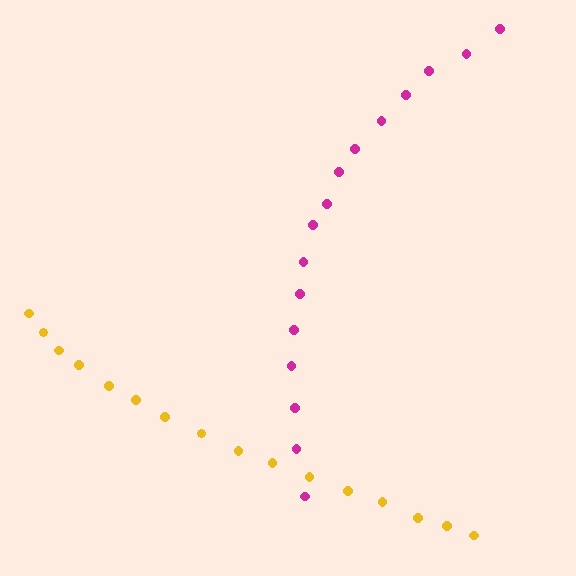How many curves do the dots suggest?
There are 2 distinct paths.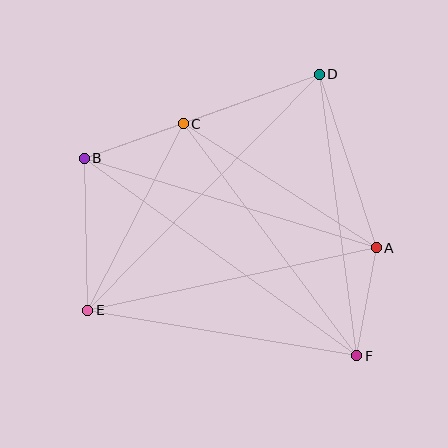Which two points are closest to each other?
Points B and C are closest to each other.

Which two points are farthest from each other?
Points B and F are farthest from each other.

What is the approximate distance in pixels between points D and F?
The distance between D and F is approximately 284 pixels.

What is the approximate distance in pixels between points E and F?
The distance between E and F is approximately 273 pixels.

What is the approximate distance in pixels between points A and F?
The distance between A and F is approximately 110 pixels.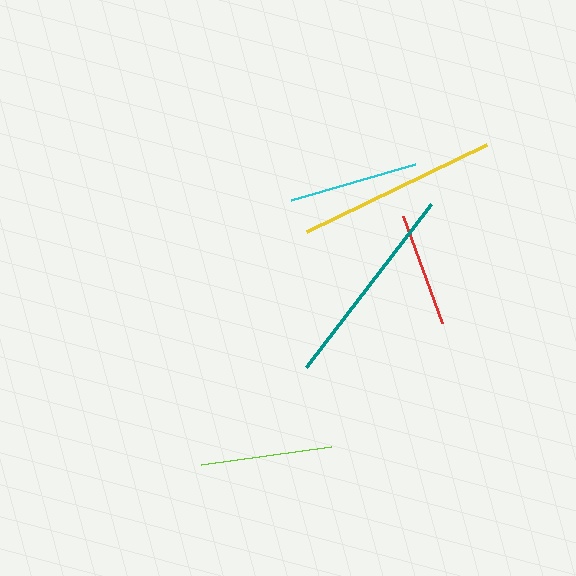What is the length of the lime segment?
The lime segment is approximately 132 pixels long.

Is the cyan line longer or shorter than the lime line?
The lime line is longer than the cyan line.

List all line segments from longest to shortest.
From longest to shortest: teal, yellow, lime, cyan, red.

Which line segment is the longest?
The teal line is the longest at approximately 206 pixels.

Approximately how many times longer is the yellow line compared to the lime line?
The yellow line is approximately 1.5 times the length of the lime line.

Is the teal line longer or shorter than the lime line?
The teal line is longer than the lime line.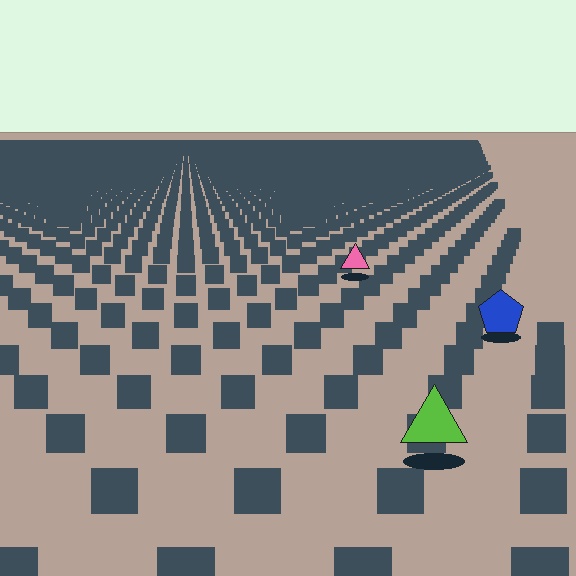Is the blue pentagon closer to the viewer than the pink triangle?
Yes. The blue pentagon is closer — you can tell from the texture gradient: the ground texture is coarser near it.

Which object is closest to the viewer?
The lime triangle is closest. The texture marks near it are larger and more spread out.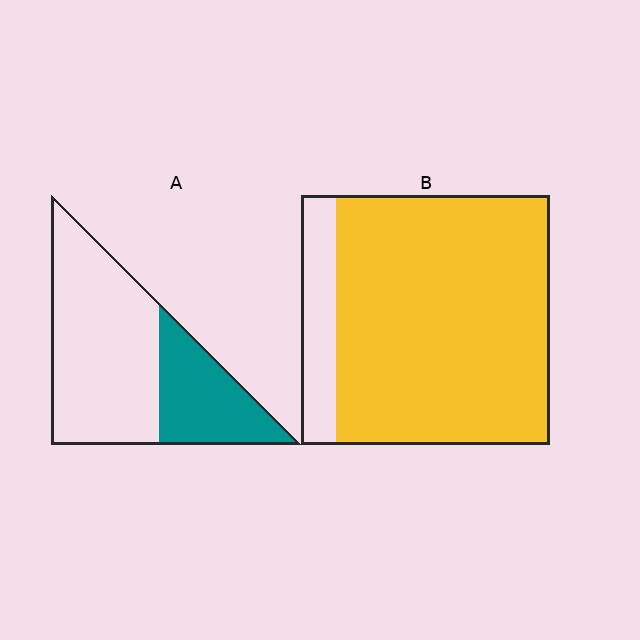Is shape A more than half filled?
No.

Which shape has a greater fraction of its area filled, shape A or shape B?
Shape B.